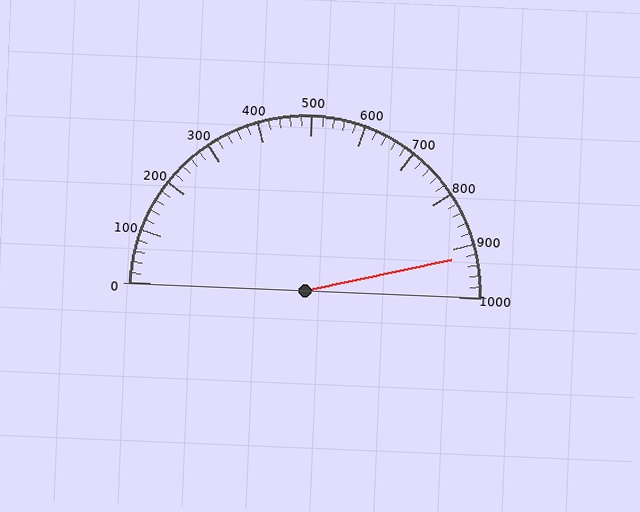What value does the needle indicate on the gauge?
The needle indicates approximately 920.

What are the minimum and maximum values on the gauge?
The gauge ranges from 0 to 1000.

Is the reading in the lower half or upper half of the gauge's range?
The reading is in the upper half of the range (0 to 1000).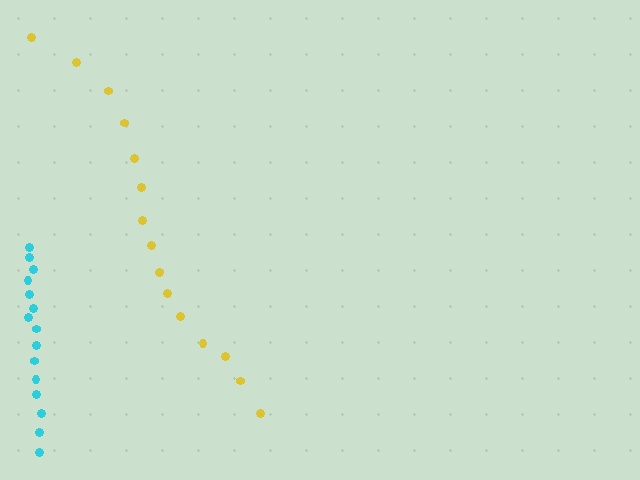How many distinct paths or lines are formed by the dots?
There are 2 distinct paths.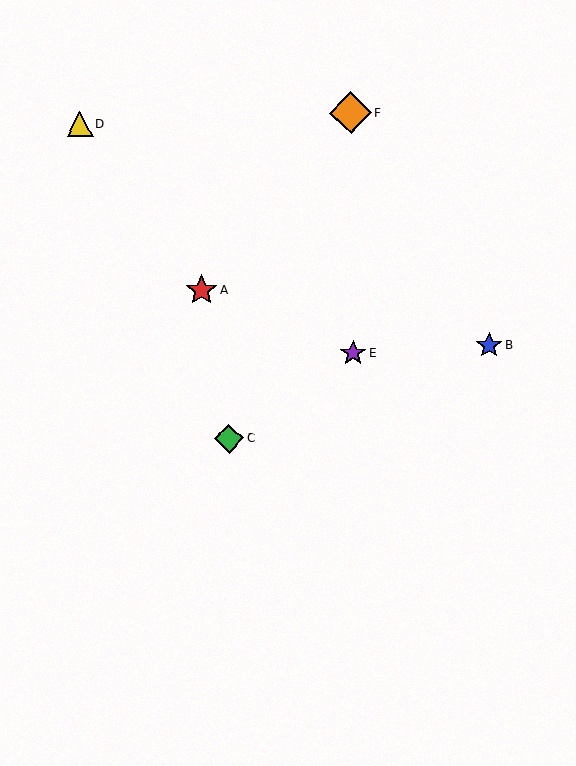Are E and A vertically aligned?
No, E is at x≈353 and A is at x≈201.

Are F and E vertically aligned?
Yes, both are at x≈350.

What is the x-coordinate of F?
Object F is at x≈350.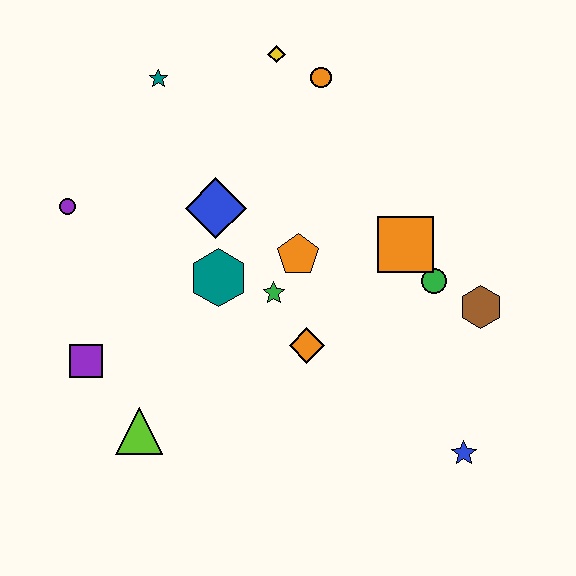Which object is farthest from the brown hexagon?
The purple circle is farthest from the brown hexagon.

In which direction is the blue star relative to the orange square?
The blue star is below the orange square.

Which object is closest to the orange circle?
The yellow diamond is closest to the orange circle.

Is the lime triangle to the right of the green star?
No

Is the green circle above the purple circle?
No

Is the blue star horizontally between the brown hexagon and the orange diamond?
Yes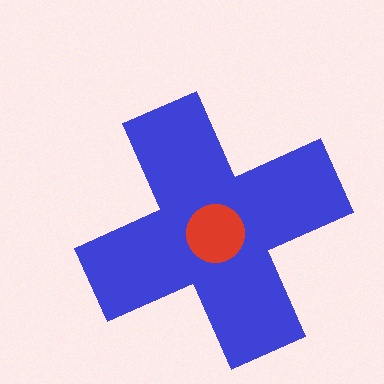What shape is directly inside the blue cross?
The red circle.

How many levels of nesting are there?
2.